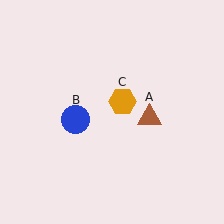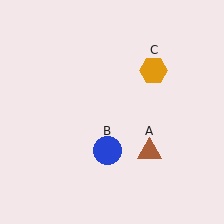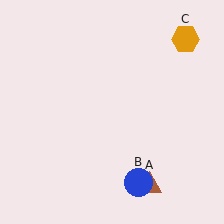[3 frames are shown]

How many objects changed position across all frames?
3 objects changed position: brown triangle (object A), blue circle (object B), orange hexagon (object C).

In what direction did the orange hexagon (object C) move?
The orange hexagon (object C) moved up and to the right.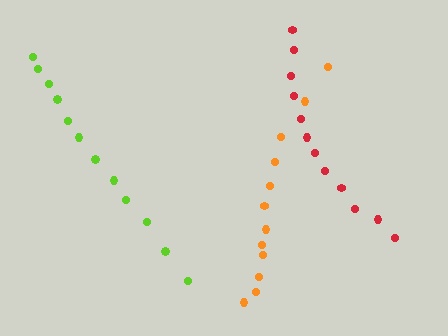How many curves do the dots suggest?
There are 3 distinct paths.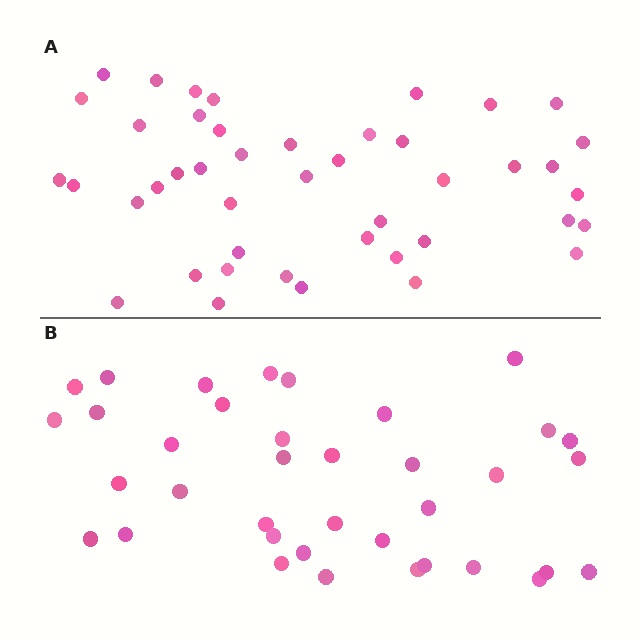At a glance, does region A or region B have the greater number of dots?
Region A (the top region) has more dots.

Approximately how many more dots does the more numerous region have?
Region A has roughly 8 or so more dots than region B.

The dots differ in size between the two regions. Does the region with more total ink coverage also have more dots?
No. Region B has more total ink coverage because its dots are larger, but region A actually contains more individual dots. Total area can be misleading — the number of items is what matters here.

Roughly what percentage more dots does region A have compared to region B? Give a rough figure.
About 20% more.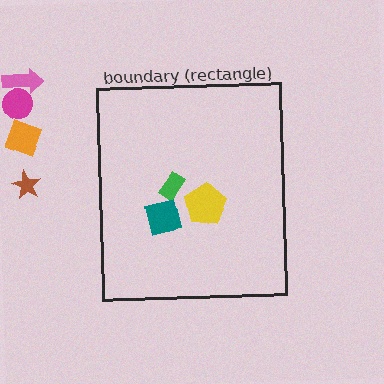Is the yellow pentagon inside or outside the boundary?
Inside.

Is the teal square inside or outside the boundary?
Inside.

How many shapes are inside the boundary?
3 inside, 4 outside.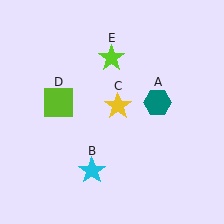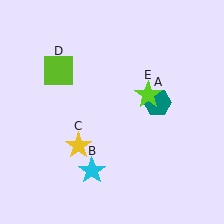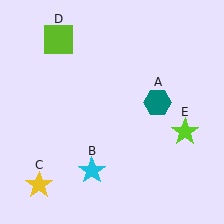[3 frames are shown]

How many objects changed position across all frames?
3 objects changed position: yellow star (object C), lime square (object D), lime star (object E).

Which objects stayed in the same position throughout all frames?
Teal hexagon (object A) and cyan star (object B) remained stationary.